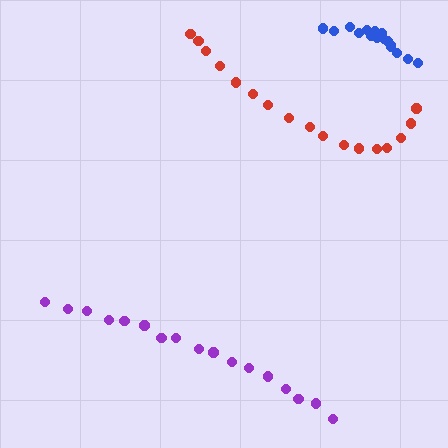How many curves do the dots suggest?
There are 3 distinct paths.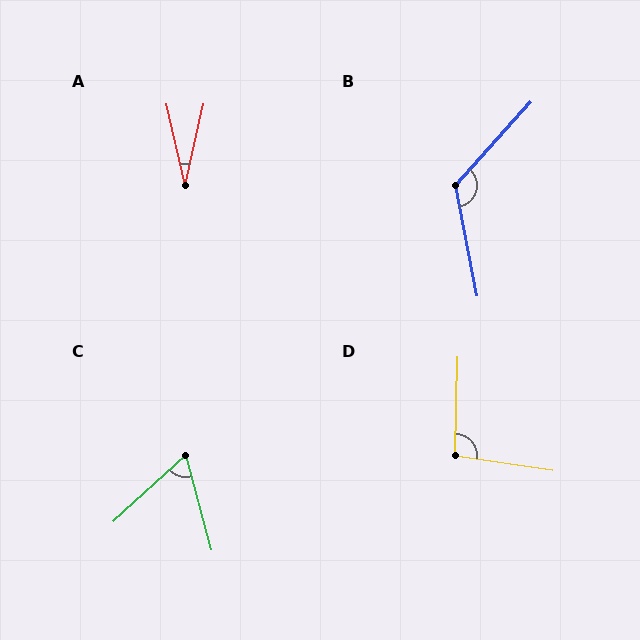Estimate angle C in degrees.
Approximately 62 degrees.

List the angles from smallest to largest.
A (26°), C (62°), D (97°), B (127°).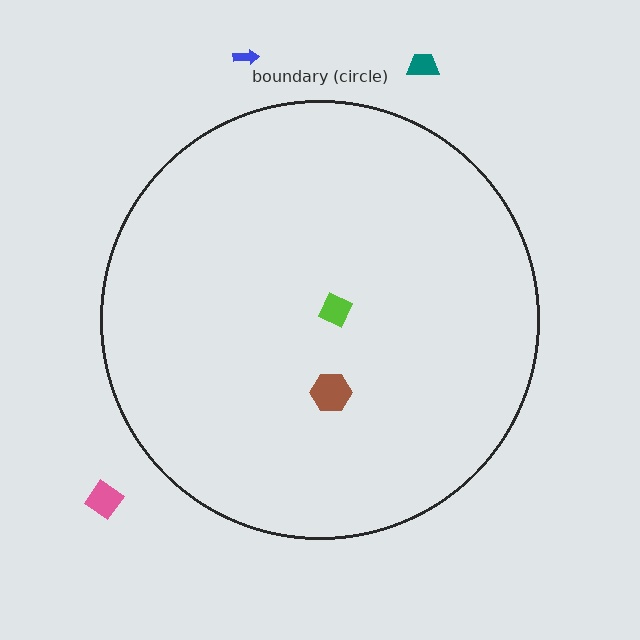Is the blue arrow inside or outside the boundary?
Outside.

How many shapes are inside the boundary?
2 inside, 3 outside.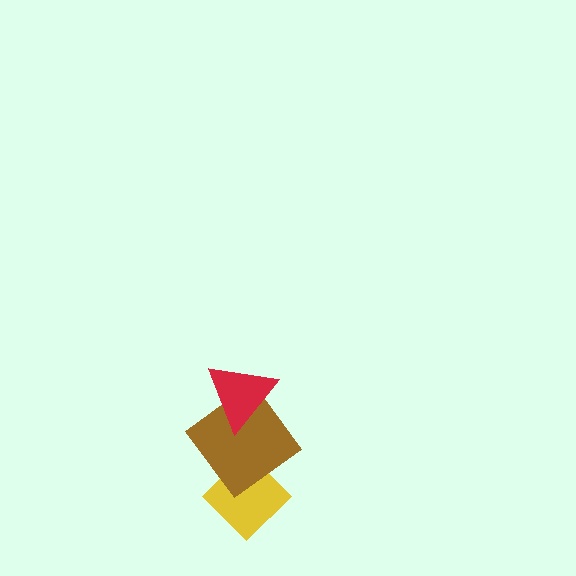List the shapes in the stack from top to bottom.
From top to bottom: the red triangle, the brown diamond, the yellow diamond.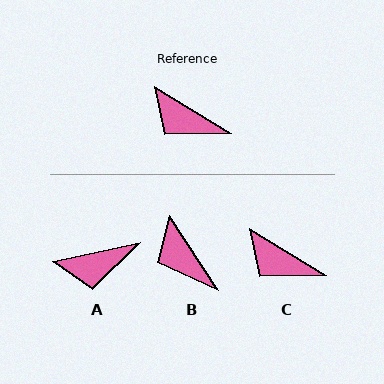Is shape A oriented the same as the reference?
No, it is off by about 44 degrees.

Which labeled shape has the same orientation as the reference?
C.